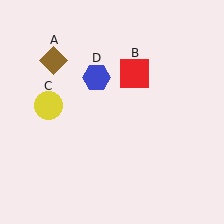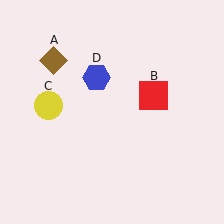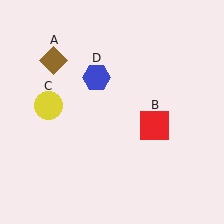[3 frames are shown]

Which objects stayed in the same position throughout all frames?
Brown diamond (object A) and yellow circle (object C) and blue hexagon (object D) remained stationary.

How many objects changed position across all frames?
1 object changed position: red square (object B).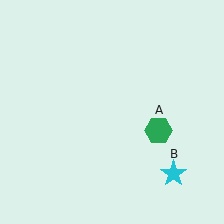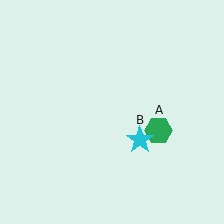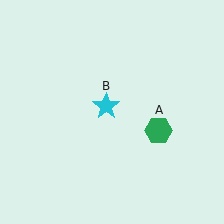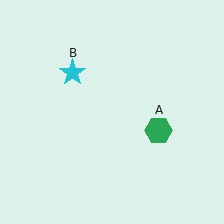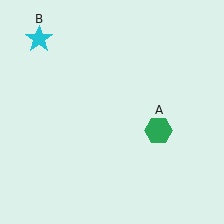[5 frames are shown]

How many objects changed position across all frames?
1 object changed position: cyan star (object B).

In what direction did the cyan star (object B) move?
The cyan star (object B) moved up and to the left.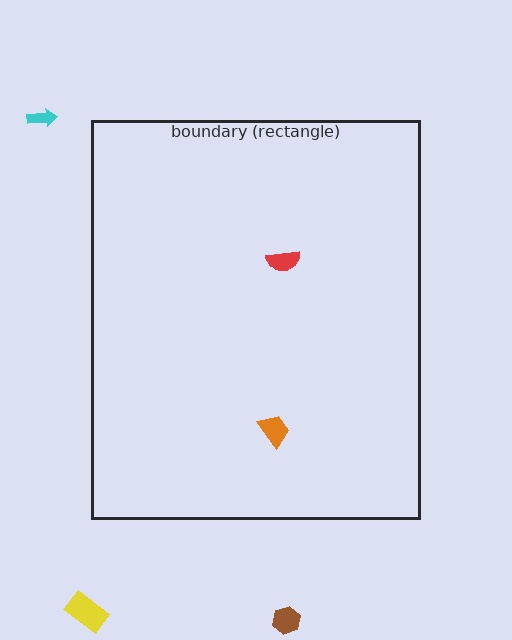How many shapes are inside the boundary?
2 inside, 3 outside.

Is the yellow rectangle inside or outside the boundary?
Outside.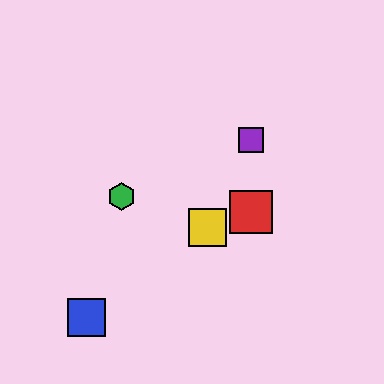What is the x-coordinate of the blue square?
The blue square is at x≈87.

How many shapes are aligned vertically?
2 shapes (the red square, the purple square) are aligned vertically.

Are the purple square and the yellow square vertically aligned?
No, the purple square is at x≈251 and the yellow square is at x≈208.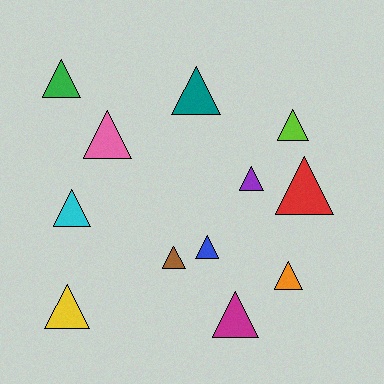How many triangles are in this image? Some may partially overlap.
There are 12 triangles.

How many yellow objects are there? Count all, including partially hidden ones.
There is 1 yellow object.